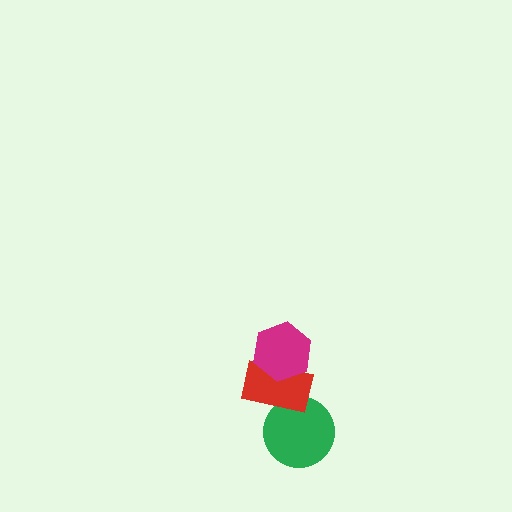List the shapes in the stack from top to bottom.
From top to bottom: the magenta hexagon, the red rectangle, the green circle.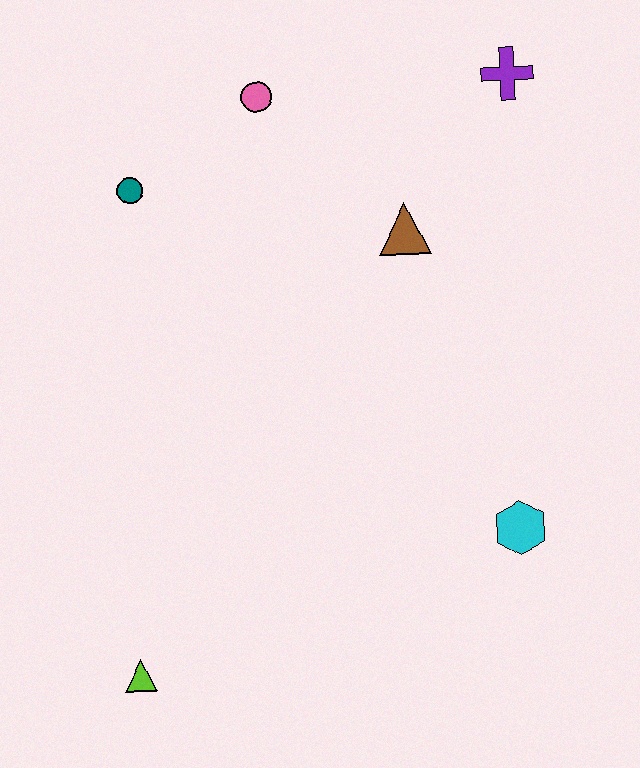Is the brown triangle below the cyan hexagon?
No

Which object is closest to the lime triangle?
The cyan hexagon is closest to the lime triangle.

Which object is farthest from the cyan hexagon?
The teal circle is farthest from the cyan hexagon.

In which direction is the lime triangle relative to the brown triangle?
The lime triangle is below the brown triangle.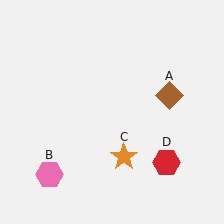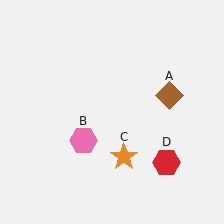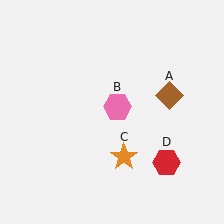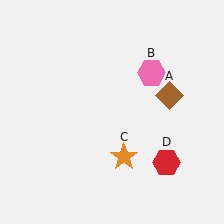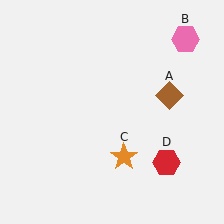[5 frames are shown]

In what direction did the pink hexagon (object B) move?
The pink hexagon (object B) moved up and to the right.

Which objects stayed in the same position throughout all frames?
Brown diamond (object A) and orange star (object C) and red hexagon (object D) remained stationary.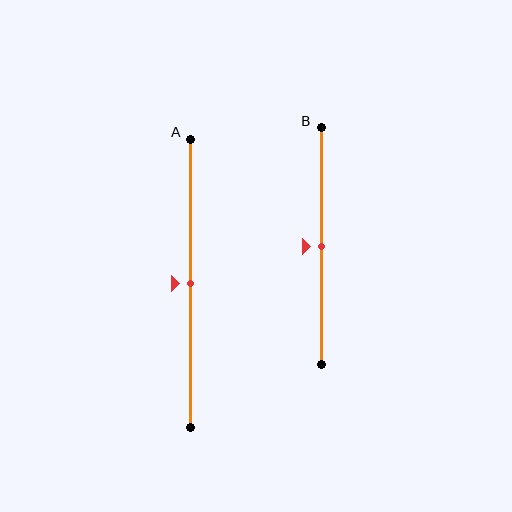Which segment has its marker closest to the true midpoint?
Segment A has its marker closest to the true midpoint.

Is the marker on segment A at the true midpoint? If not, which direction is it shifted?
Yes, the marker on segment A is at the true midpoint.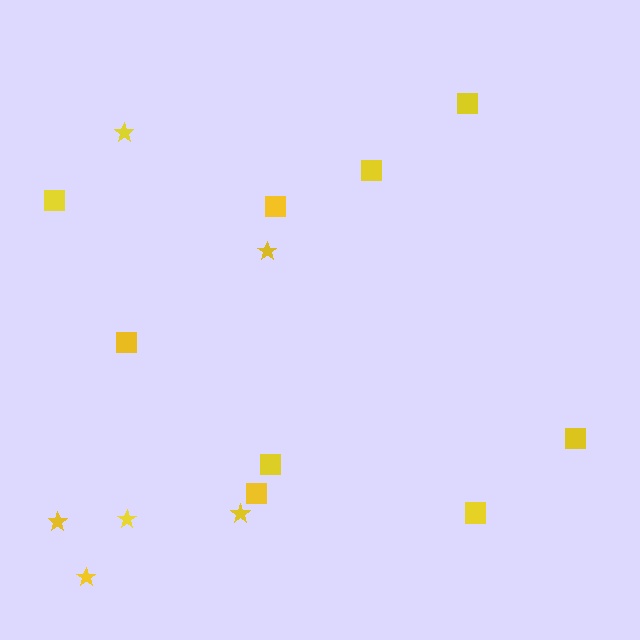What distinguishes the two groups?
There are 2 groups: one group of stars (6) and one group of squares (9).